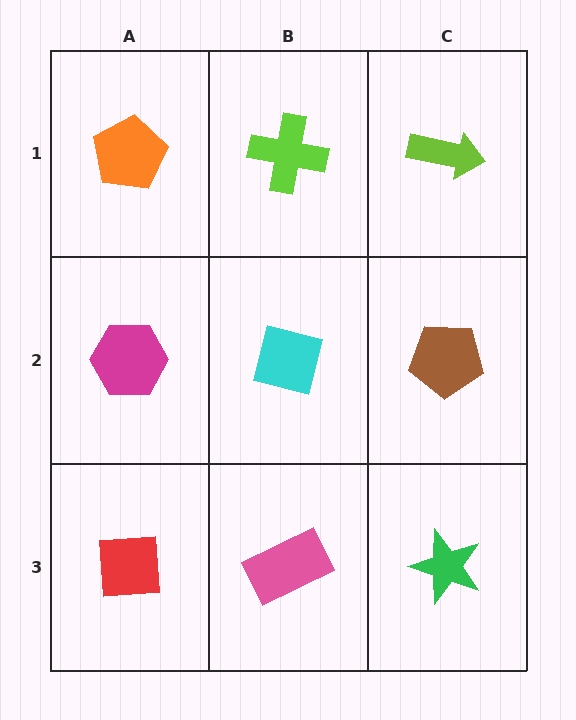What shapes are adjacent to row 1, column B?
A cyan square (row 2, column B), an orange pentagon (row 1, column A), a lime arrow (row 1, column C).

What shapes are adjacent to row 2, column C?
A lime arrow (row 1, column C), a green star (row 3, column C), a cyan square (row 2, column B).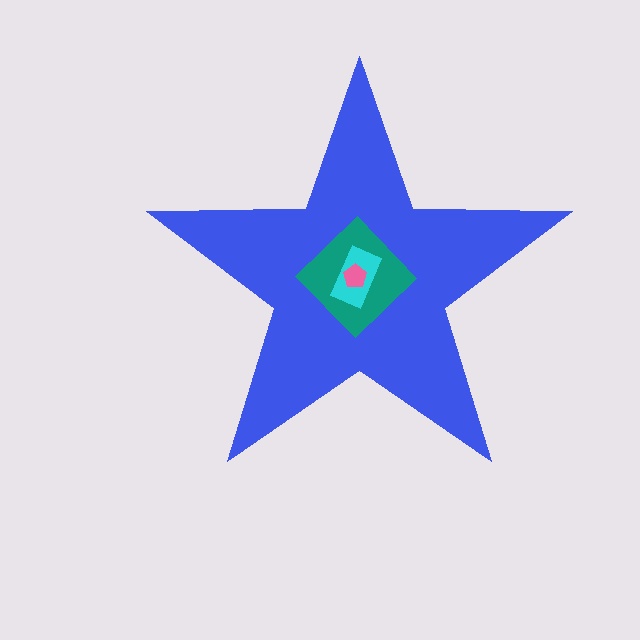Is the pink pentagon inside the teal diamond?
Yes.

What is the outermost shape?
The blue star.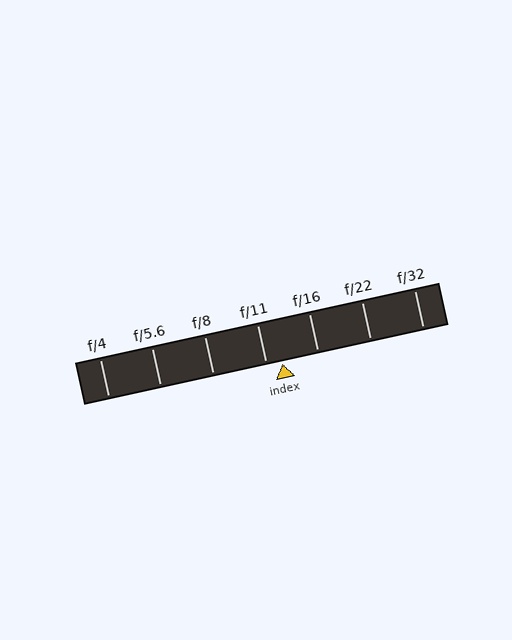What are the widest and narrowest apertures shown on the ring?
The widest aperture shown is f/4 and the narrowest is f/32.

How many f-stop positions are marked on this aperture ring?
There are 7 f-stop positions marked.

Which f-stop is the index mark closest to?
The index mark is closest to f/11.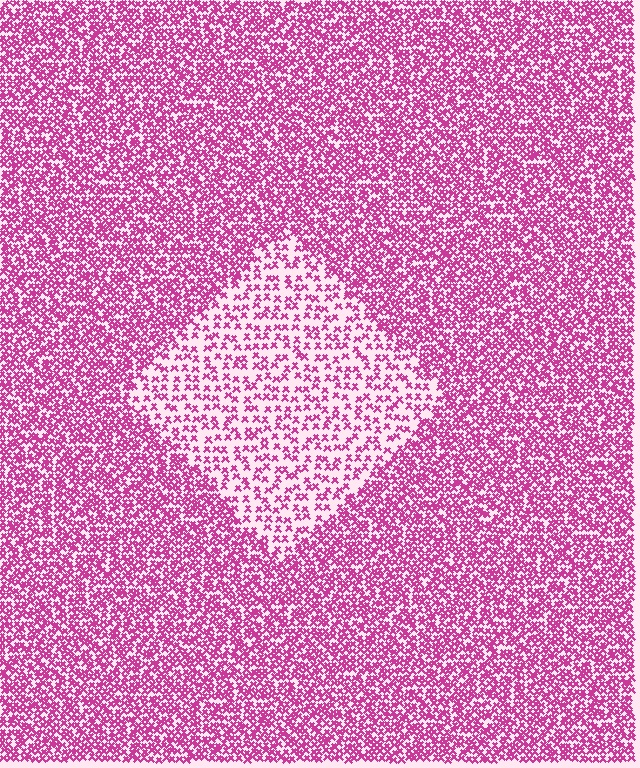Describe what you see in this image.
The image contains small magenta elements arranged at two different densities. A diamond-shaped region is visible where the elements are less densely packed than the surrounding area.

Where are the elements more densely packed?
The elements are more densely packed outside the diamond boundary.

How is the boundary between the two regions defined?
The boundary is defined by a change in element density (approximately 2.2x ratio). All elements are the same color, size, and shape.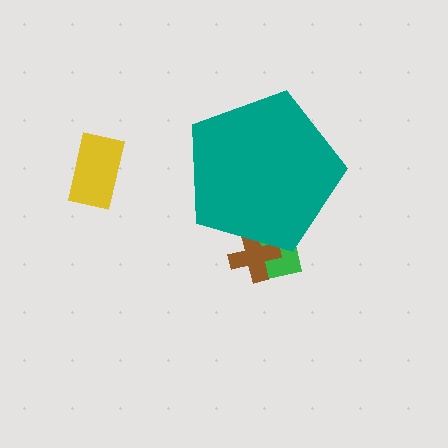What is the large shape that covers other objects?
A teal pentagon.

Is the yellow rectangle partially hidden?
No, the yellow rectangle is fully visible.